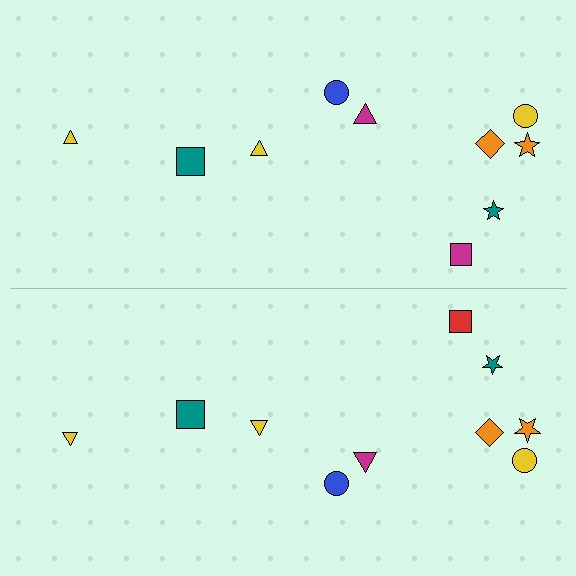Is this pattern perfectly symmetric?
No, the pattern is not perfectly symmetric. The red square on the bottom side breaks the symmetry — its mirror counterpart is magenta.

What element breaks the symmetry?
The red square on the bottom side breaks the symmetry — its mirror counterpart is magenta.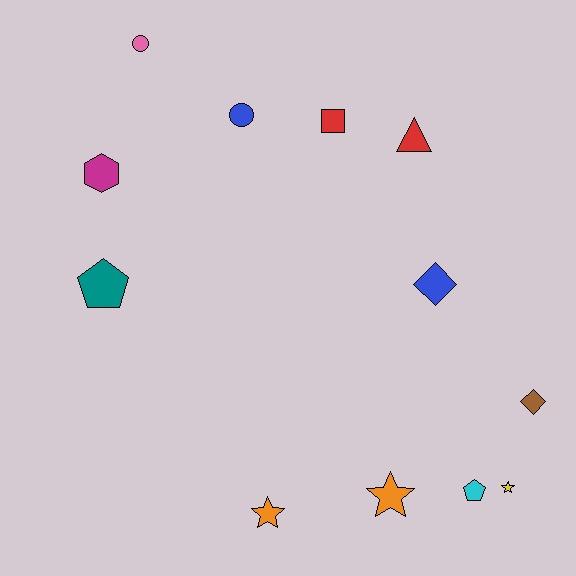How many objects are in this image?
There are 12 objects.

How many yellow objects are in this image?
There is 1 yellow object.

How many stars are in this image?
There are 3 stars.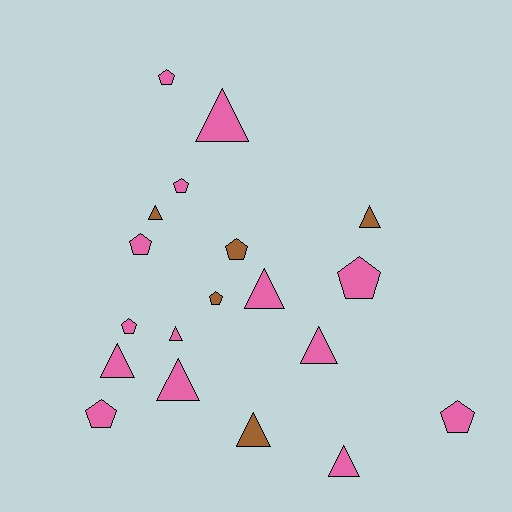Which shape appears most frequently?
Triangle, with 10 objects.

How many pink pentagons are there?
There are 7 pink pentagons.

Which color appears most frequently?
Pink, with 14 objects.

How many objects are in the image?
There are 19 objects.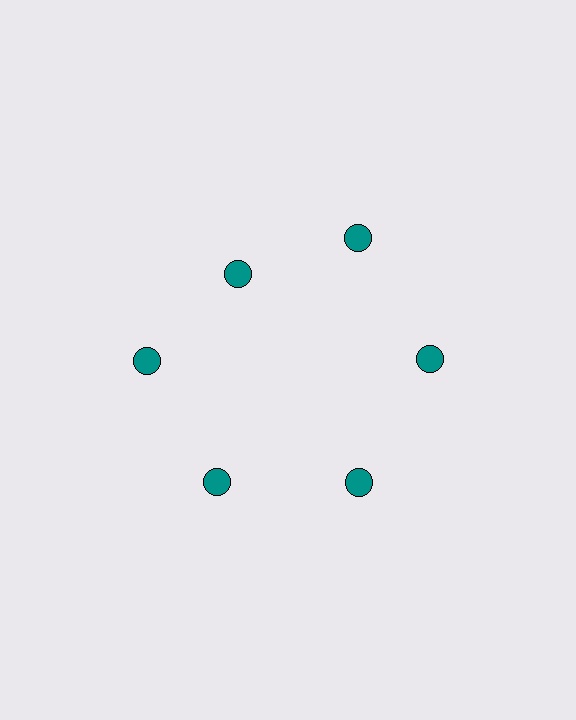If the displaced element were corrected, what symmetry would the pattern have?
It would have 6-fold rotational symmetry — the pattern would map onto itself every 60 degrees.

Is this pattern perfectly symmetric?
No. The 6 teal circles are arranged in a ring, but one element near the 11 o'clock position is pulled inward toward the center, breaking the 6-fold rotational symmetry.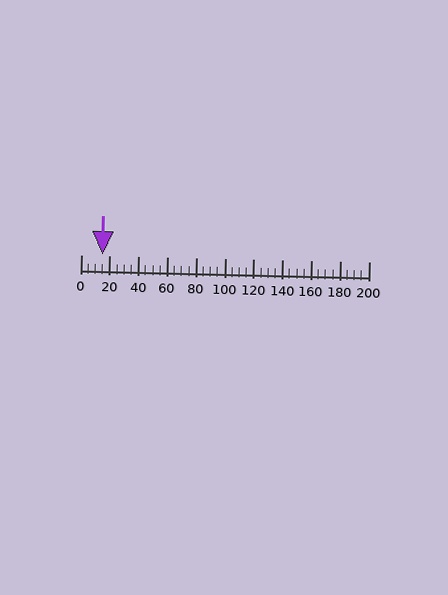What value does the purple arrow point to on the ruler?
The purple arrow points to approximately 15.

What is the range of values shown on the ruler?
The ruler shows values from 0 to 200.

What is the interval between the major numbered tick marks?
The major tick marks are spaced 20 units apart.